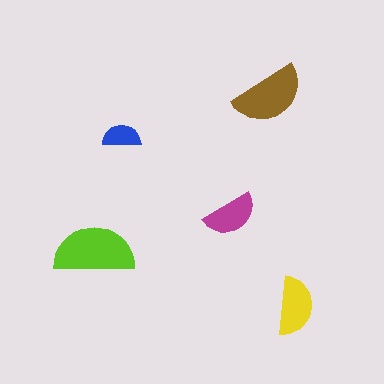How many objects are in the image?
There are 5 objects in the image.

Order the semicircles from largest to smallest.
the lime one, the brown one, the yellow one, the magenta one, the blue one.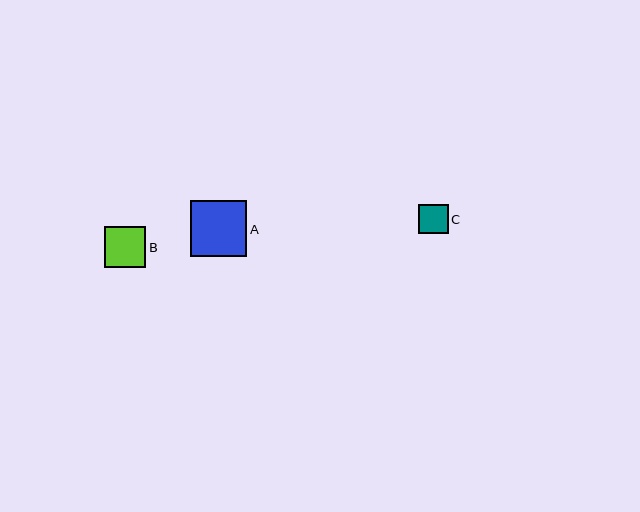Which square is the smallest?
Square C is the smallest with a size of approximately 29 pixels.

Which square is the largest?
Square A is the largest with a size of approximately 56 pixels.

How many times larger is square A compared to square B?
Square A is approximately 1.4 times the size of square B.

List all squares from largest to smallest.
From largest to smallest: A, B, C.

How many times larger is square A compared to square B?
Square A is approximately 1.4 times the size of square B.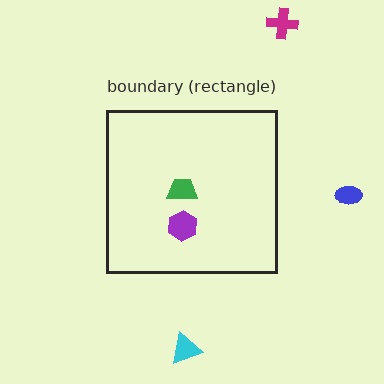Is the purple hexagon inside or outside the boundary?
Inside.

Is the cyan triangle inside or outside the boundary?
Outside.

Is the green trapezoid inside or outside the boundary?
Inside.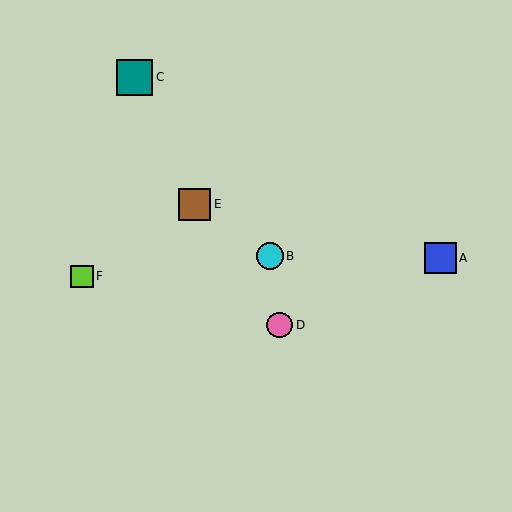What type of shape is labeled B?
Shape B is a cyan circle.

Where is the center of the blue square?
The center of the blue square is at (441, 258).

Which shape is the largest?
The teal square (labeled C) is the largest.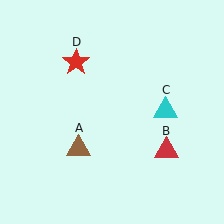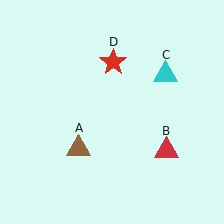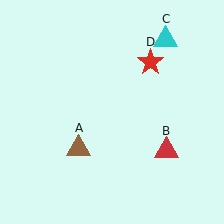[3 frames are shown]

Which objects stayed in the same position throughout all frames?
Brown triangle (object A) and red triangle (object B) remained stationary.